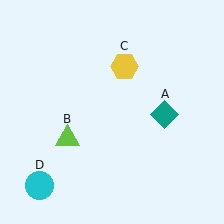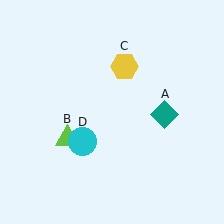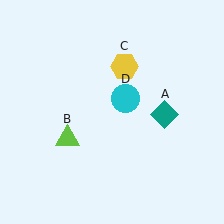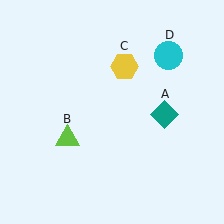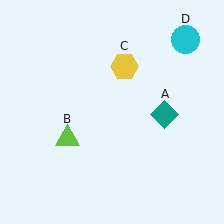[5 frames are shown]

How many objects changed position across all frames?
1 object changed position: cyan circle (object D).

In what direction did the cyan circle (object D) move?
The cyan circle (object D) moved up and to the right.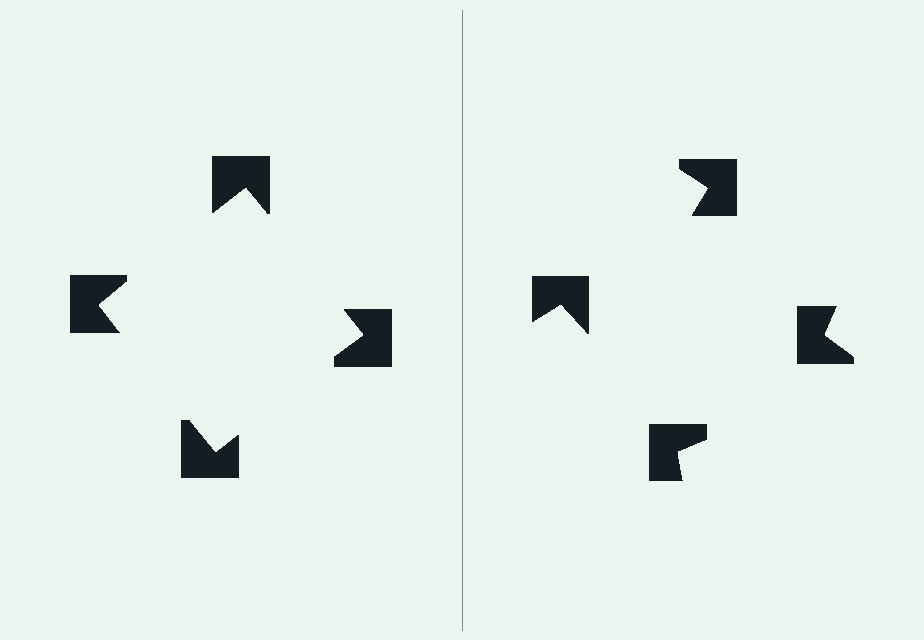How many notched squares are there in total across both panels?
8 — 4 on each side.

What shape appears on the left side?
An illusory square.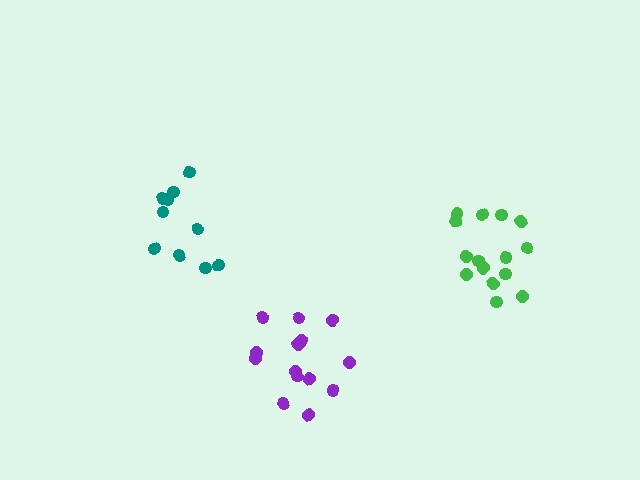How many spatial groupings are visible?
There are 3 spatial groupings.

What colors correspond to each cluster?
The clusters are colored: teal, green, purple.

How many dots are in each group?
Group 1: 10 dots, Group 2: 15 dots, Group 3: 14 dots (39 total).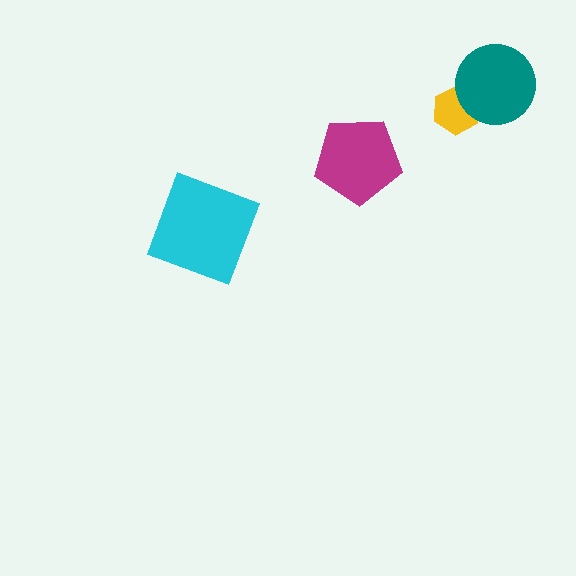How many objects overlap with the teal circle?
1 object overlaps with the teal circle.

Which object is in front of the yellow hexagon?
The teal circle is in front of the yellow hexagon.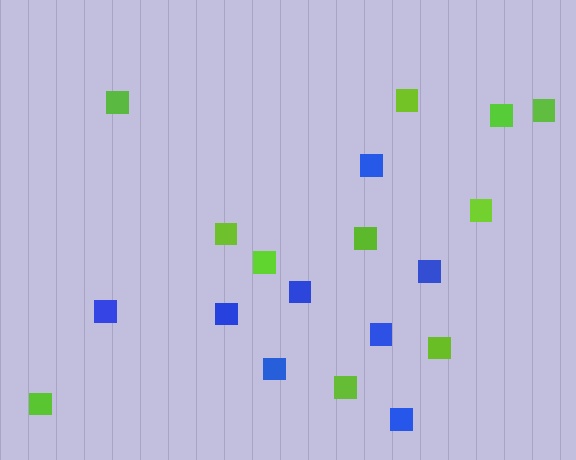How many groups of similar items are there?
There are 2 groups: one group of blue squares (8) and one group of lime squares (11).